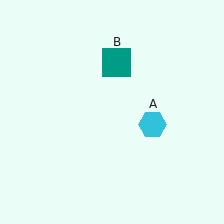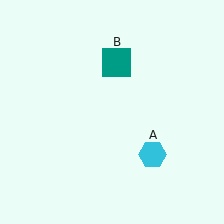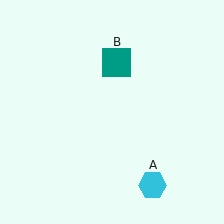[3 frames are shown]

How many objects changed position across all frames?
1 object changed position: cyan hexagon (object A).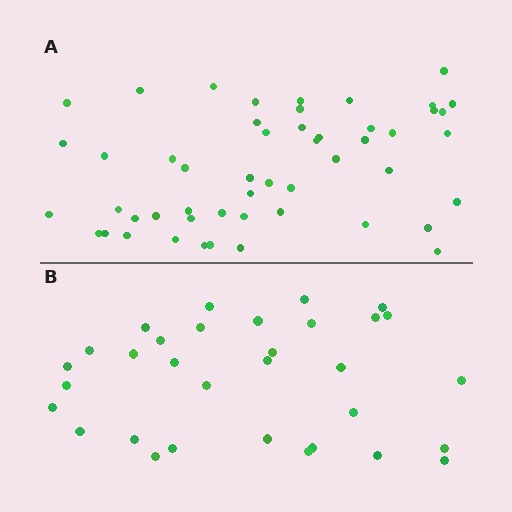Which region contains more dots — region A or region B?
Region A (the top region) has more dots.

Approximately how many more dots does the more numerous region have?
Region A has approximately 20 more dots than region B.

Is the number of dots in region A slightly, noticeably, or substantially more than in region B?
Region A has substantially more. The ratio is roughly 1.6 to 1.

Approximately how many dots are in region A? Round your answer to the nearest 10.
About 50 dots. (The exact count is 51, which rounds to 50.)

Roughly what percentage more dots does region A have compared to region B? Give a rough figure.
About 60% more.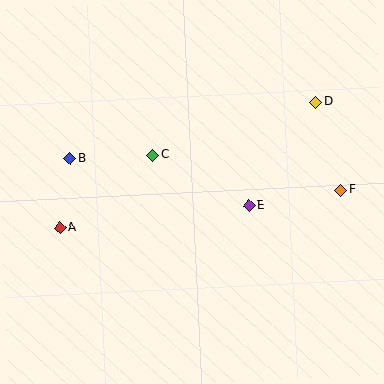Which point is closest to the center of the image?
Point C at (153, 155) is closest to the center.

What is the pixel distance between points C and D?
The distance between C and D is 171 pixels.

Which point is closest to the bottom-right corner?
Point F is closest to the bottom-right corner.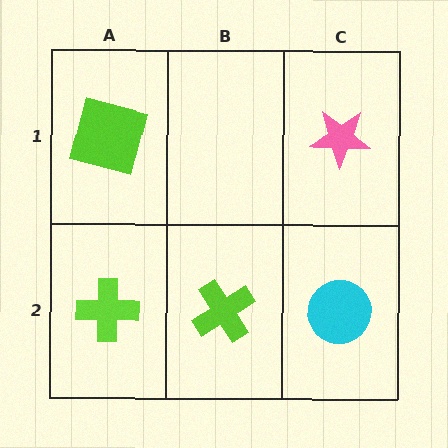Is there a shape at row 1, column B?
No, that cell is empty.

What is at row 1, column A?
A lime square.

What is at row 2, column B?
A lime cross.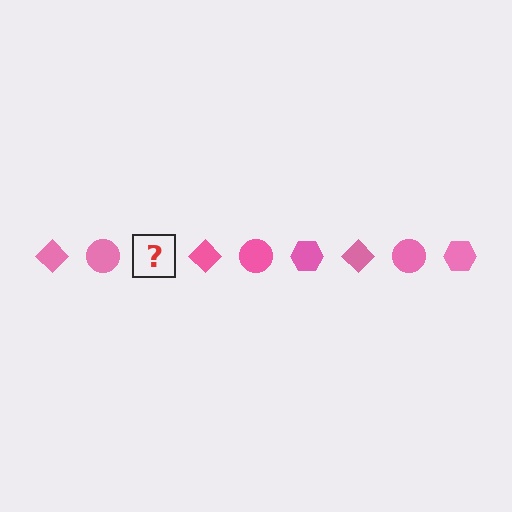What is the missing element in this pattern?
The missing element is a pink hexagon.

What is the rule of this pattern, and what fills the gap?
The rule is that the pattern cycles through diamond, circle, hexagon shapes in pink. The gap should be filled with a pink hexagon.